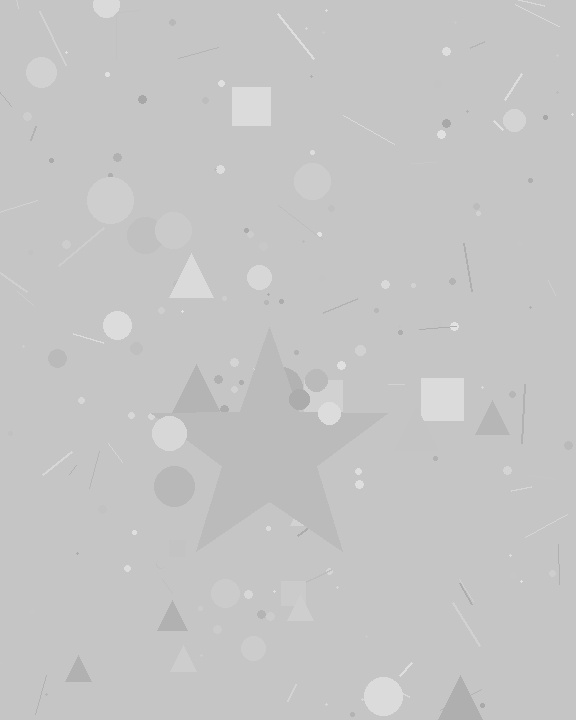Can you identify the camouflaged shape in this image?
The camouflaged shape is a star.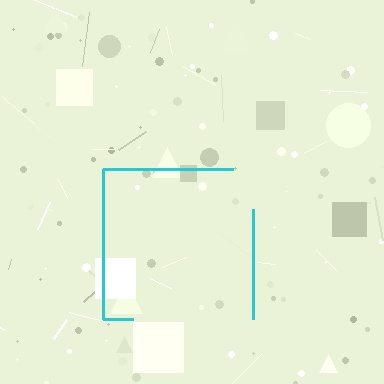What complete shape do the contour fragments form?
The contour fragments form a square.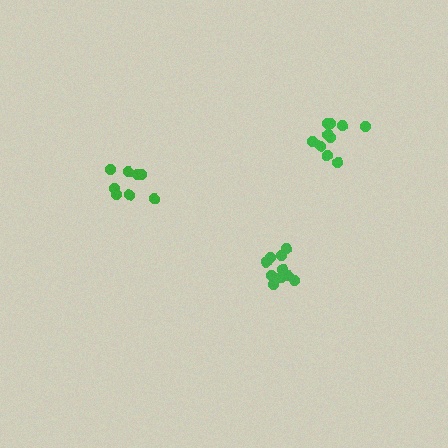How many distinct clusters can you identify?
There are 3 distinct clusters.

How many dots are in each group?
Group 1: 8 dots, Group 2: 11 dots, Group 3: 10 dots (29 total).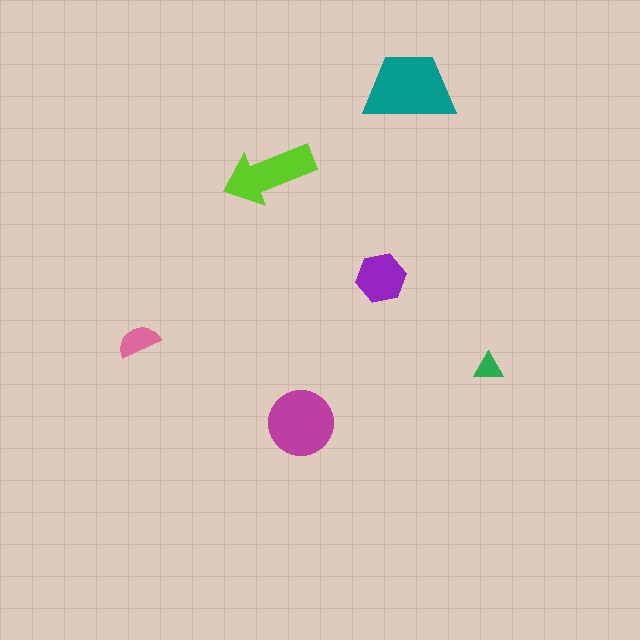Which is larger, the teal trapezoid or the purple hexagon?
The teal trapezoid.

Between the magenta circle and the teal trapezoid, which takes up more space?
The teal trapezoid.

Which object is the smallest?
The green triangle.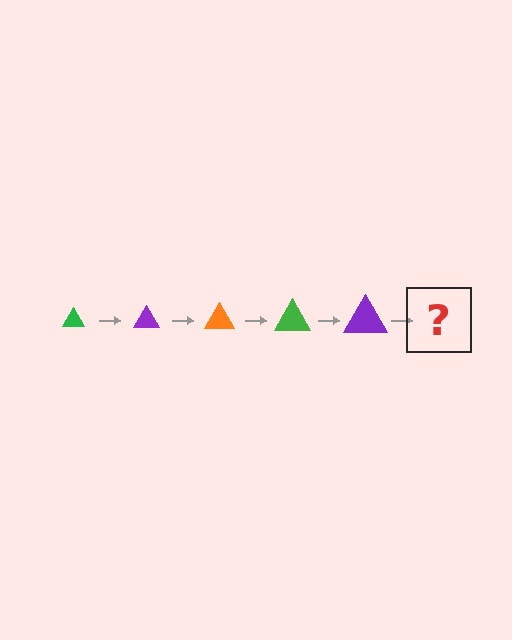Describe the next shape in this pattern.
It should be an orange triangle, larger than the previous one.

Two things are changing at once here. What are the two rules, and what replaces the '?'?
The two rules are that the triangle grows larger each step and the color cycles through green, purple, and orange. The '?' should be an orange triangle, larger than the previous one.